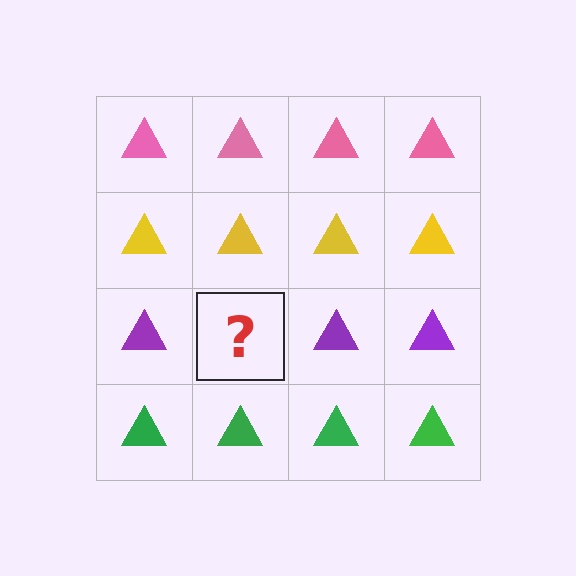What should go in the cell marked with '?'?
The missing cell should contain a purple triangle.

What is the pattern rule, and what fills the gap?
The rule is that each row has a consistent color. The gap should be filled with a purple triangle.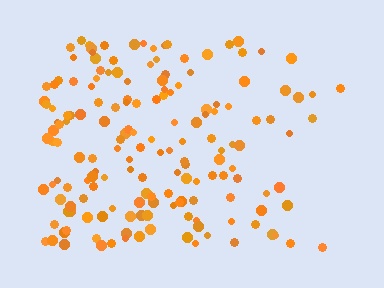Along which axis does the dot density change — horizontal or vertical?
Horizontal.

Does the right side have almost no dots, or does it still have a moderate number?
Still a moderate number, just noticeably fewer than the left.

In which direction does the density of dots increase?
From right to left, with the left side densest.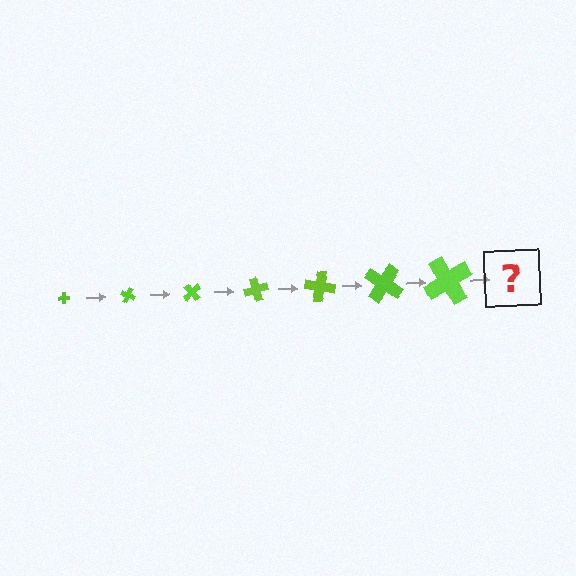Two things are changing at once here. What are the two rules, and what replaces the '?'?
The two rules are that the cross grows larger each step and it rotates 25 degrees each step. The '?' should be a cross, larger than the previous one and rotated 175 degrees from the start.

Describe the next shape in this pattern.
It should be a cross, larger than the previous one and rotated 175 degrees from the start.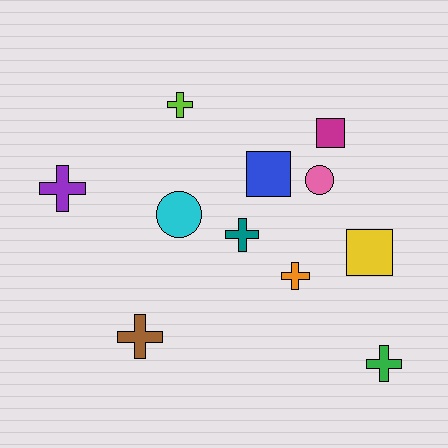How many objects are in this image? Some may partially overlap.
There are 11 objects.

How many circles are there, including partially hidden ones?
There are 2 circles.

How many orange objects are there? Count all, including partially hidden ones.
There is 1 orange object.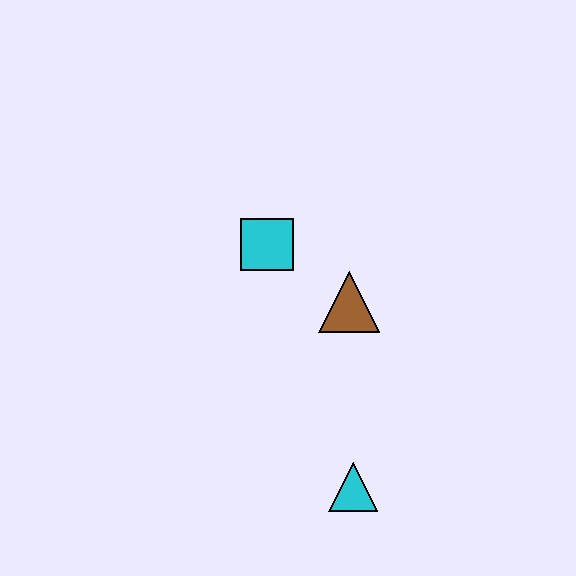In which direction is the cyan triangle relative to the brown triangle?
The cyan triangle is below the brown triangle.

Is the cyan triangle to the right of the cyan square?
Yes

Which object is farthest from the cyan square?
The cyan triangle is farthest from the cyan square.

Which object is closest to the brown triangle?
The cyan square is closest to the brown triangle.